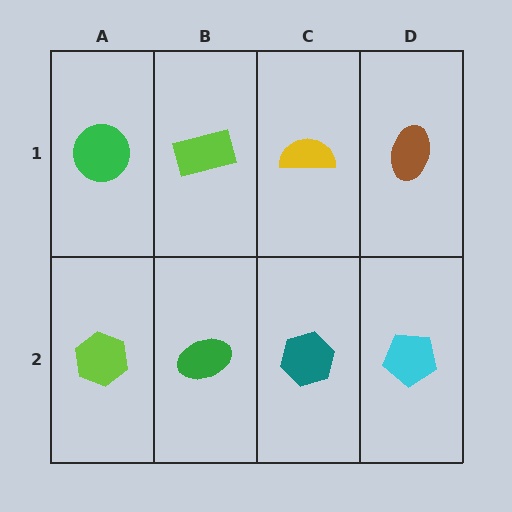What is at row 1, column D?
A brown ellipse.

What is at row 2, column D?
A cyan pentagon.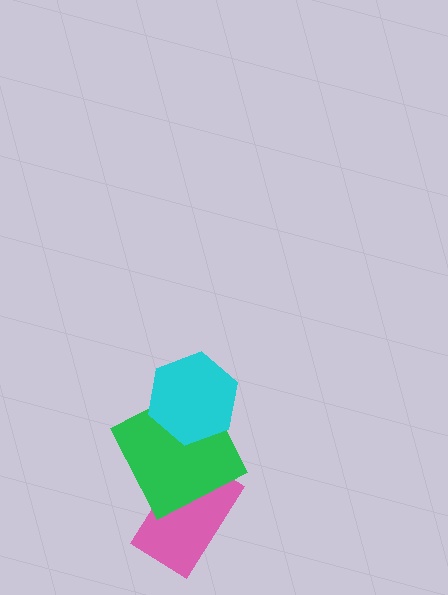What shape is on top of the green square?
The cyan hexagon is on top of the green square.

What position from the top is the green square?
The green square is 2nd from the top.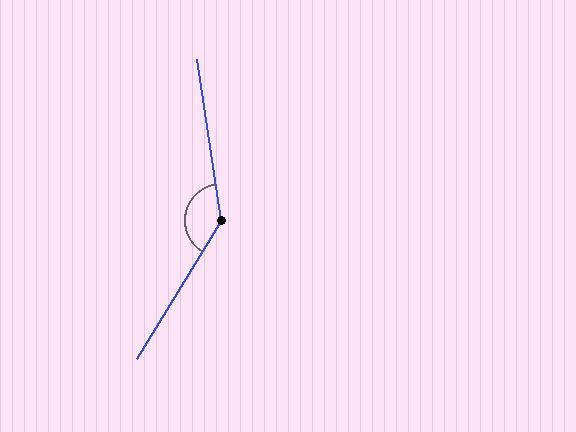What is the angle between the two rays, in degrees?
Approximately 140 degrees.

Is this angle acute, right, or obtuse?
It is obtuse.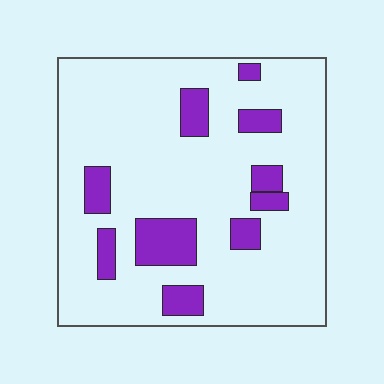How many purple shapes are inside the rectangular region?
10.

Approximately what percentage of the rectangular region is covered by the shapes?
Approximately 15%.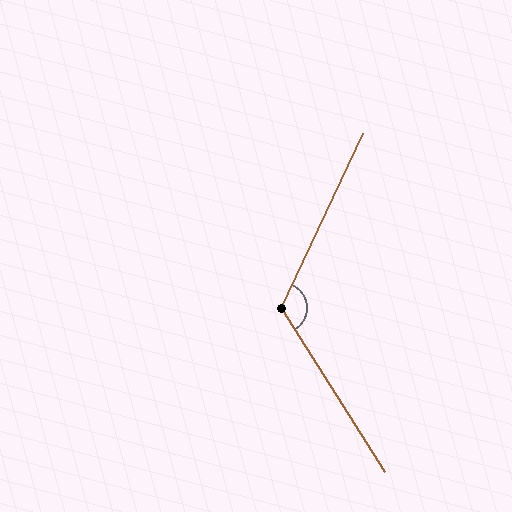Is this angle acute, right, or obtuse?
It is obtuse.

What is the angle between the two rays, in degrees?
Approximately 123 degrees.